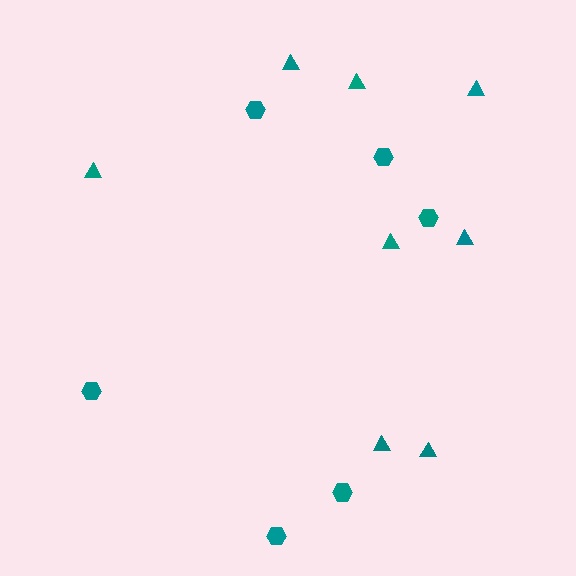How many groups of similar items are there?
There are 2 groups: one group of hexagons (6) and one group of triangles (8).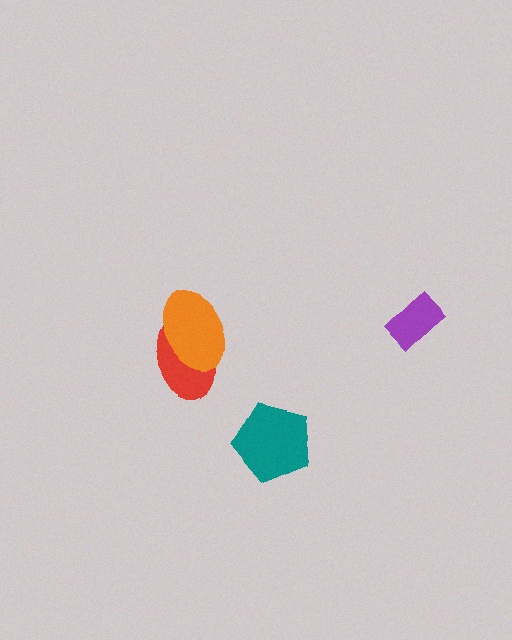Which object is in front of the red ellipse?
The orange ellipse is in front of the red ellipse.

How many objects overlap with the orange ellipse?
1 object overlaps with the orange ellipse.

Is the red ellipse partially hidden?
Yes, it is partially covered by another shape.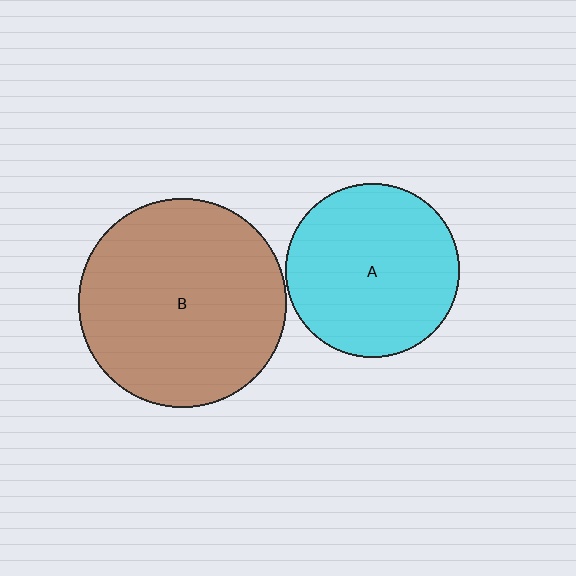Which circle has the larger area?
Circle B (brown).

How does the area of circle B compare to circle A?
Approximately 1.4 times.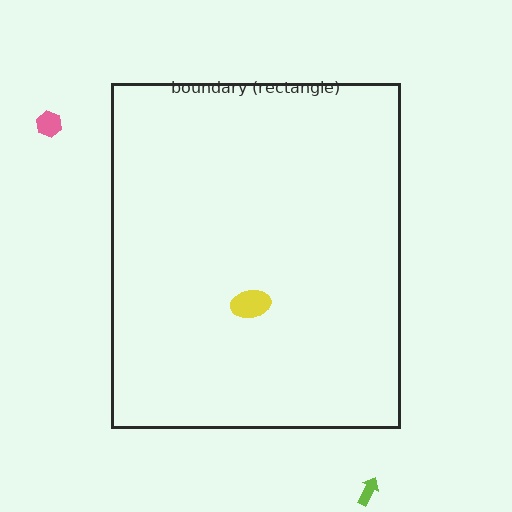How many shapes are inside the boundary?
1 inside, 2 outside.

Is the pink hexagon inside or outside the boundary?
Outside.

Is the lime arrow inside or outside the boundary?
Outside.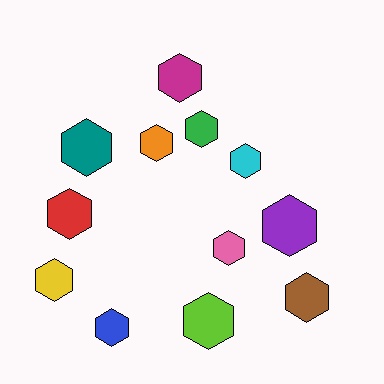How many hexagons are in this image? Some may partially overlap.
There are 12 hexagons.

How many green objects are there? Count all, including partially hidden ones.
There is 1 green object.